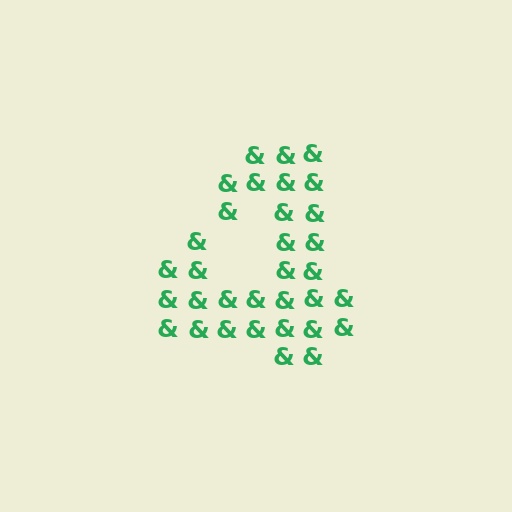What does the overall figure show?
The overall figure shows the digit 4.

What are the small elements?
The small elements are ampersands.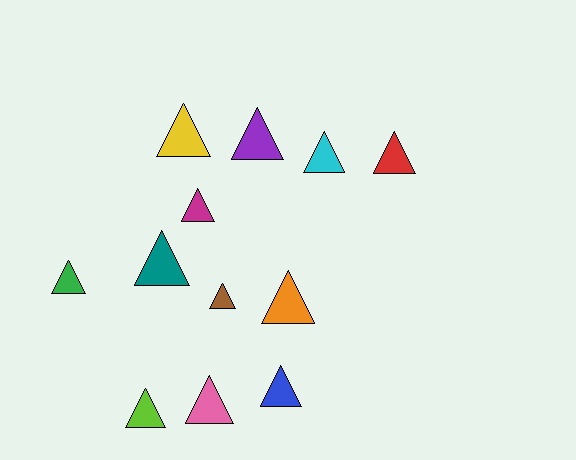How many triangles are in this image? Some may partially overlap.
There are 12 triangles.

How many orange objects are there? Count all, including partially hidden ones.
There is 1 orange object.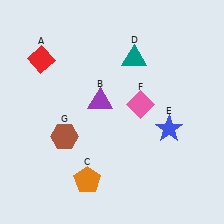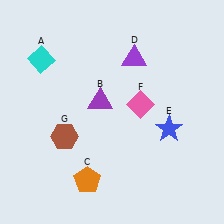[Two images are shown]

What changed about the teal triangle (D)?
In Image 1, D is teal. In Image 2, it changed to purple.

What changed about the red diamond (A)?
In Image 1, A is red. In Image 2, it changed to cyan.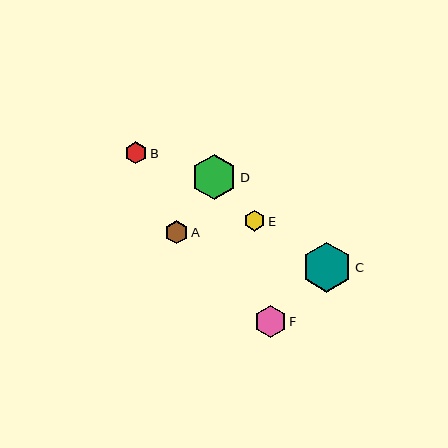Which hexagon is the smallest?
Hexagon E is the smallest with a size of approximately 21 pixels.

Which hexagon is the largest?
Hexagon C is the largest with a size of approximately 50 pixels.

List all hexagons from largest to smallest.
From largest to smallest: C, D, F, A, B, E.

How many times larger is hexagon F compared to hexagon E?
Hexagon F is approximately 1.5 times the size of hexagon E.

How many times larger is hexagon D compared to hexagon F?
Hexagon D is approximately 1.4 times the size of hexagon F.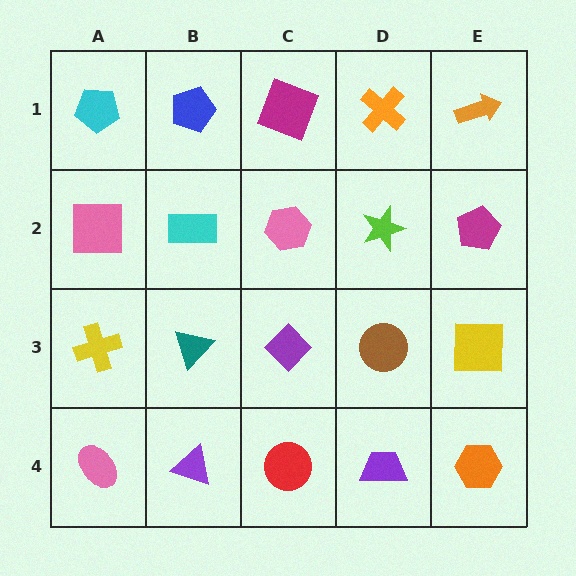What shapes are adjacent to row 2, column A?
A cyan pentagon (row 1, column A), a yellow cross (row 3, column A), a cyan rectangle (row 2, column B).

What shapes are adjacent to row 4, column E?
A yellow square (row 3, column E), a purple trapezoid (row 4, column D).